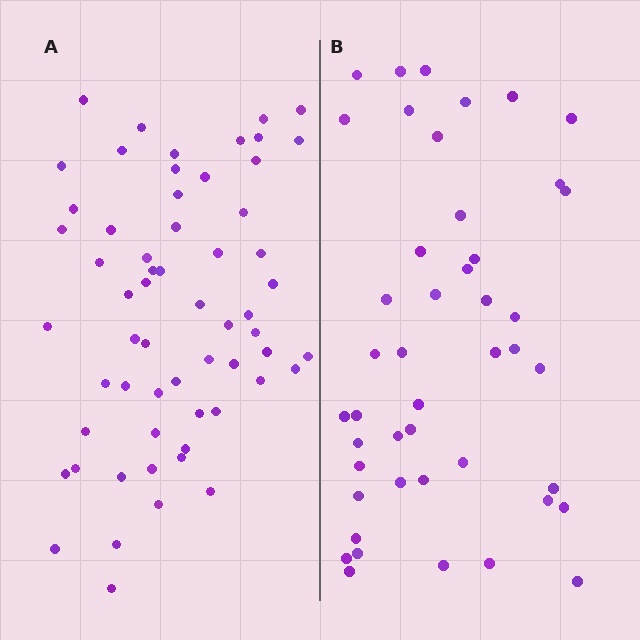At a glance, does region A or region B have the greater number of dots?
Region A (the left region) has more dots.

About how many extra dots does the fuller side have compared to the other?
Region A has approximately 15 more dots than region B.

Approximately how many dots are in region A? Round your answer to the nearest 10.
About 60 dots.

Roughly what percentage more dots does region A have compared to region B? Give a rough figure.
About 35% more.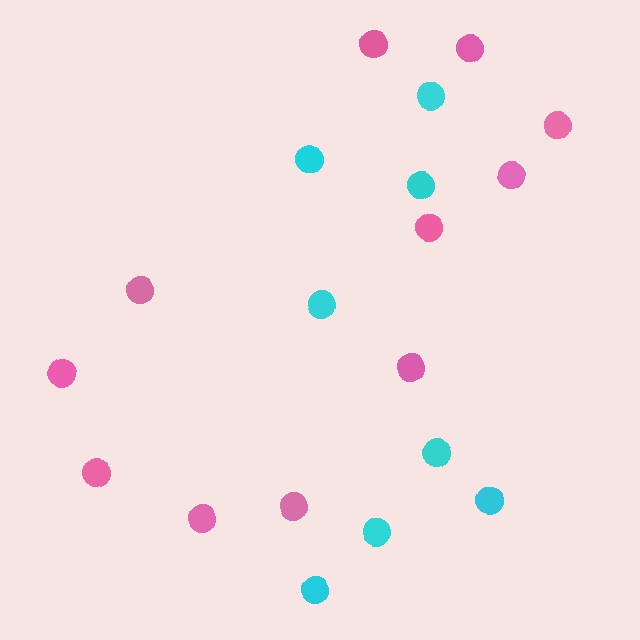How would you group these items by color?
There are 2 groups: one group of cyan circles (8) and one group of pink circles (11).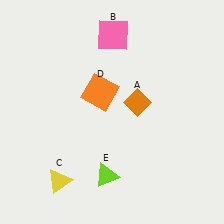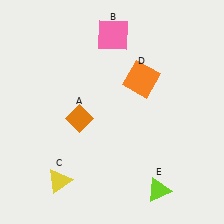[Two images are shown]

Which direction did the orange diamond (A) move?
The orange diamond (A) moved left.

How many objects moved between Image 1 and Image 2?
3 objects moved between the two images.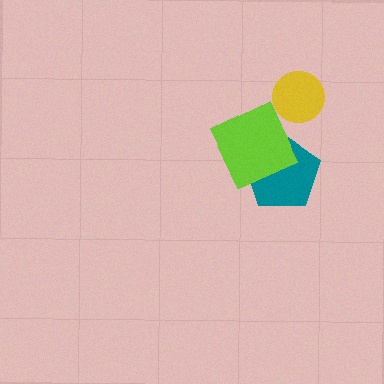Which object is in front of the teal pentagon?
The lime square is in front of the teal pentagon.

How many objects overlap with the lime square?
1 object overlaps with the lime square.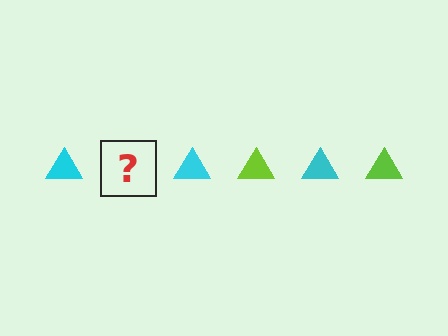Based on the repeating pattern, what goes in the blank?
The blank should be a lime triangle.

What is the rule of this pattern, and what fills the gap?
The rule is that the pattern cycles through cyan, lime triangles. The gap should be filled with a lime triangle.